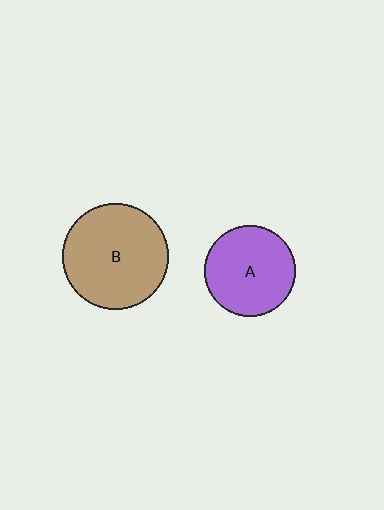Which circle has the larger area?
Circle B (brown).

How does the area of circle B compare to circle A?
Approximately 1.4 times.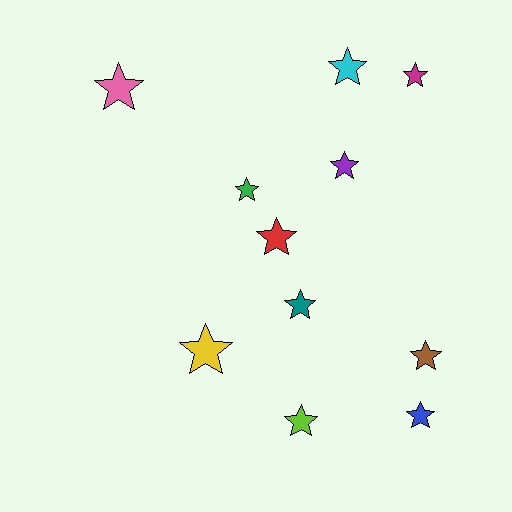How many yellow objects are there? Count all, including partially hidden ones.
There is 1 yellow object.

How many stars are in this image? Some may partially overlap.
There are 11 stars.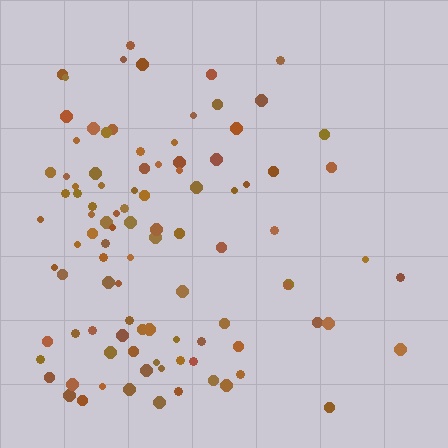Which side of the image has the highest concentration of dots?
The left.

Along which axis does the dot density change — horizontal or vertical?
Horizontal.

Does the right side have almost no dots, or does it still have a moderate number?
Still a moderate number, just noticeably fewer than the left.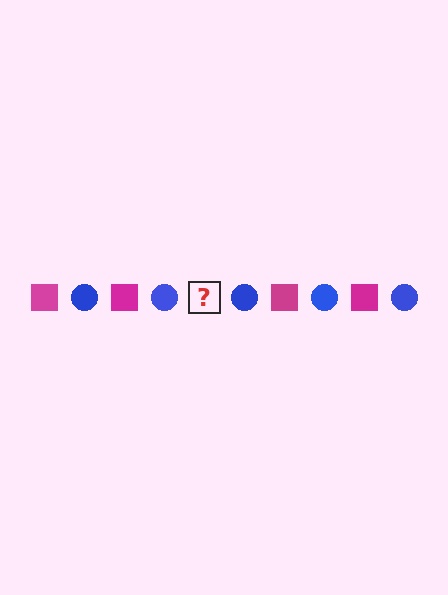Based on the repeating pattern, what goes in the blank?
The blank should be a magenta square.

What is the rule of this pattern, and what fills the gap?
The rule is that the pattern alternates between magenta square and blue circle. The gap should be filled with a magenta square.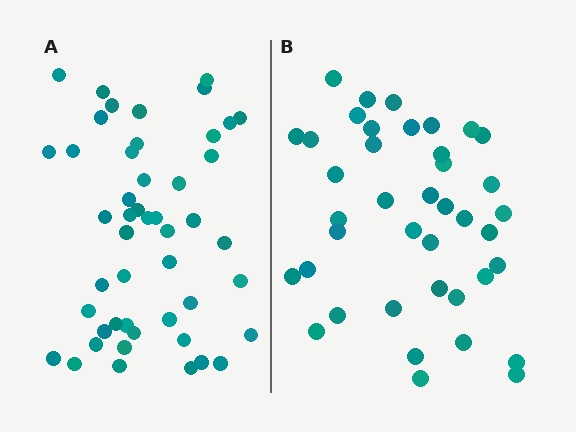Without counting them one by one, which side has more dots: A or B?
Region A (the left region) has more dots.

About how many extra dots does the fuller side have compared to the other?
Region A has roughly 8 or so more dots than region B.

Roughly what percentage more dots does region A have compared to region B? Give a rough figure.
About 20% more.